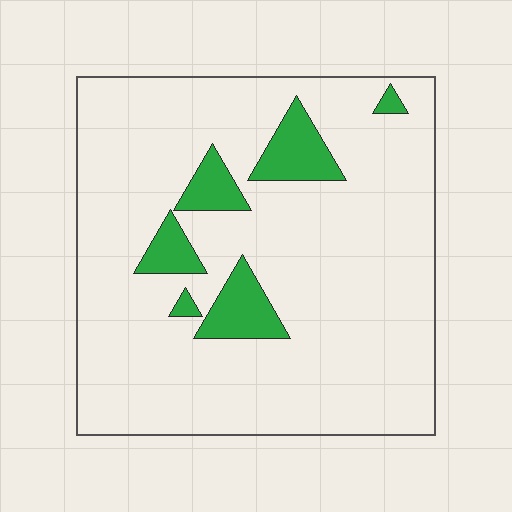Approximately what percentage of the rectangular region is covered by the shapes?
Approximately 10%.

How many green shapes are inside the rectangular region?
6.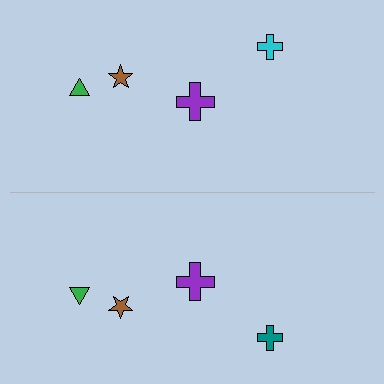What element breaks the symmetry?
The teal cross on the bottom side breaks the symmetry — its mirror counterpart is cyan.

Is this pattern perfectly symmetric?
No, the pattern is not perfectly symmetric. The teal cross on the bottom side breaks the symmetry — its mirror counterpart is cyan.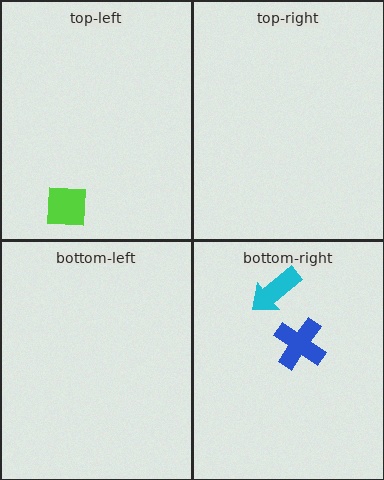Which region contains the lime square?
The top-left region.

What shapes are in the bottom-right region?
The cyan arrow, the blue cross.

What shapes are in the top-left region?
The lime square.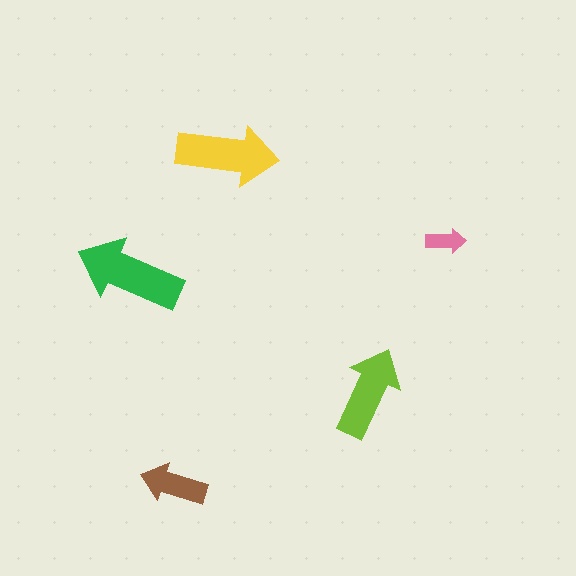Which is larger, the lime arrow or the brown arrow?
The lime one.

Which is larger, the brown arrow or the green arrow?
The green one.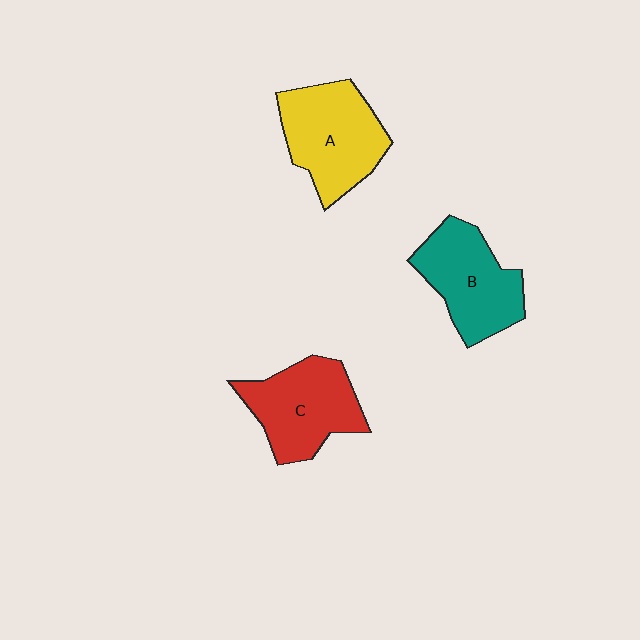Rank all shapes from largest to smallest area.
From largest to smallest: A (yellow), C (red), B (teal).